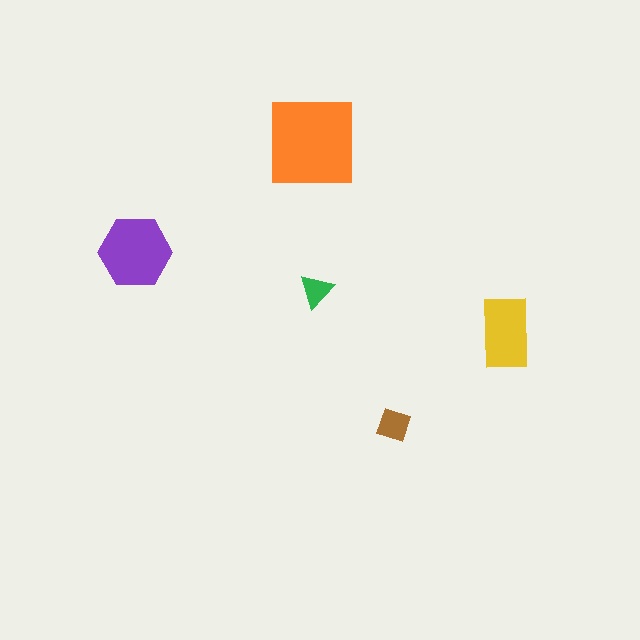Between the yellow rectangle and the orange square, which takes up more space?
The orange square.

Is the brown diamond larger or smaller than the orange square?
Smaller.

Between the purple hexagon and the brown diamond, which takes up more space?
The purple hexagon.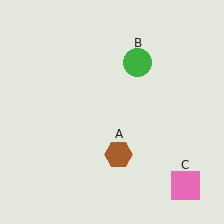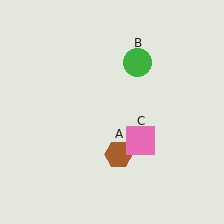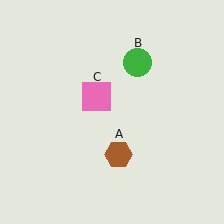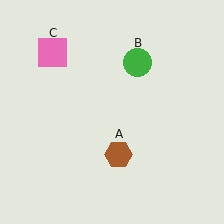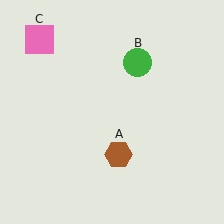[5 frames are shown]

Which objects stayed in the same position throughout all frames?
Brown hexagon (object A) and green circle (object B) remained stationary.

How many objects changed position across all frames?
1 object changed position: pink square (object C).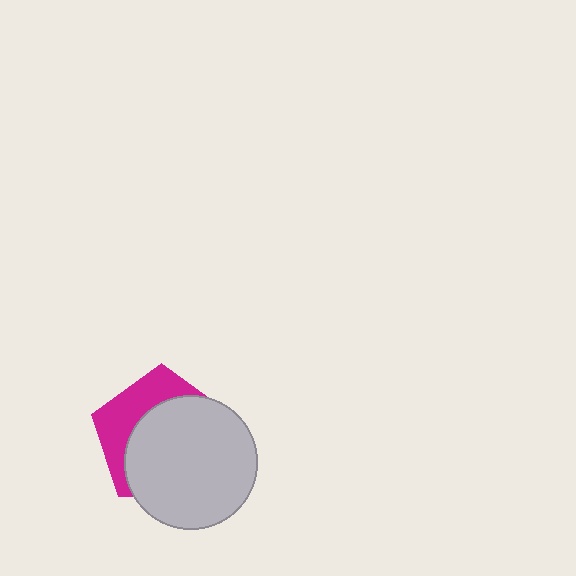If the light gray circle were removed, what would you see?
You would see the complete magenta pentagon.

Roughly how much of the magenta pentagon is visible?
A small part of it is visible (roughly 34%).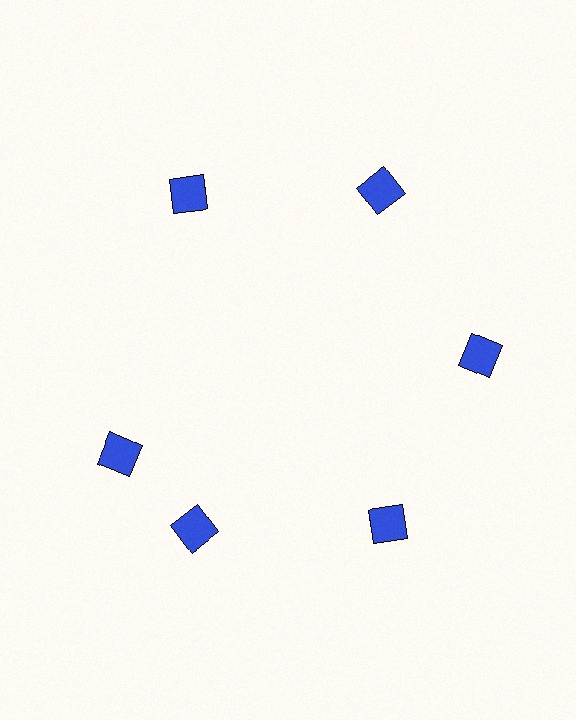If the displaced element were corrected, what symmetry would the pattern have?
It would have 6-fold rotational symmetry — the pattern would map onto itself every 60 degrees.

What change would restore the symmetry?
The symmetry would be restored by rotating it back into even spacing with its neighbors so that all 6 diamonds sit at equal angles and equal distance from the center.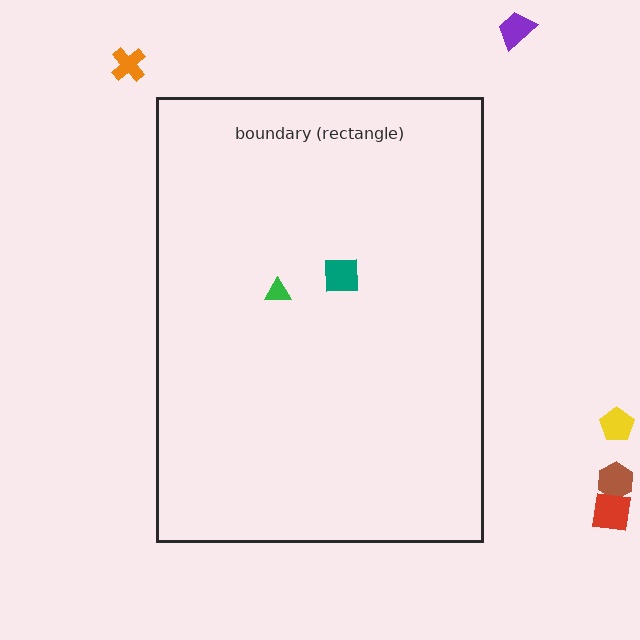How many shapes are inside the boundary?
2 inside, 5 outside.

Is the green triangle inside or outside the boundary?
Inside.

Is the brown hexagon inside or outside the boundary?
Outside.